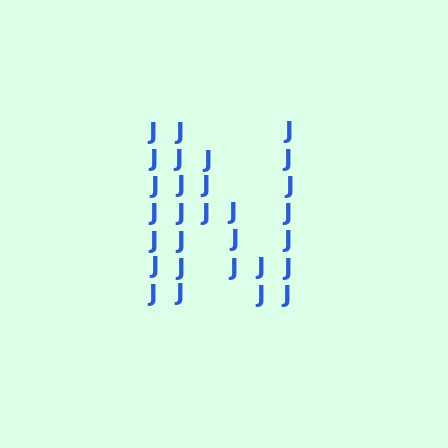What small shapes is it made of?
It is made of small letter J's.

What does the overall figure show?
The overall figure shows the letter N.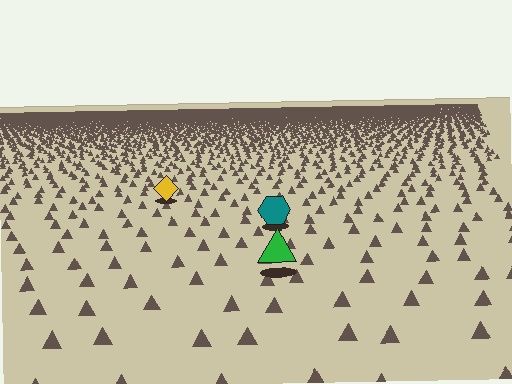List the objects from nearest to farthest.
From nearest to farthest: the green triangle, the teal hexagon, the yellow diamond.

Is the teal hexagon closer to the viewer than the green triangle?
No. The green triangle is closer — you can tell from the texture gradient: the ground texture is coarser near it.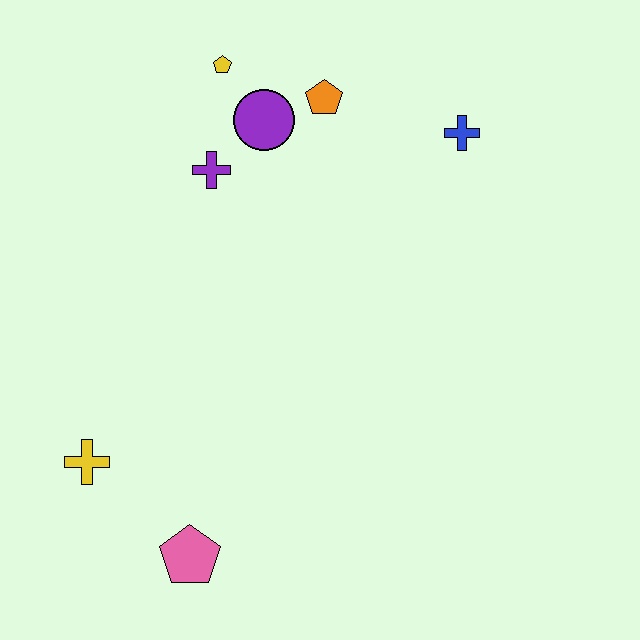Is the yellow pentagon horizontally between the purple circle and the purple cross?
Yes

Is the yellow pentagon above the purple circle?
Yes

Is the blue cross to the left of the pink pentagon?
No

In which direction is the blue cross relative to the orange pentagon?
The blue cross is to the right of the orange pentagon.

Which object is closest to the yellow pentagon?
The purple circle is closest to the yellow pentagon.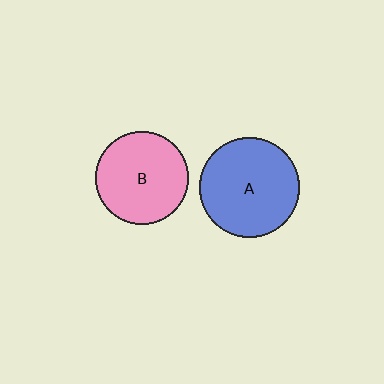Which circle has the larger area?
Circle A (blue).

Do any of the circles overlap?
No, none of the circles overlap.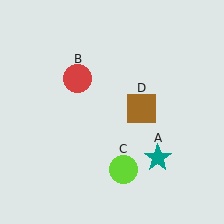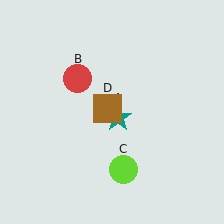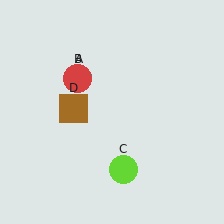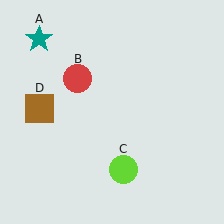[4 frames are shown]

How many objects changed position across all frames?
2 objects changed position: teal star (object A), brown square (object D).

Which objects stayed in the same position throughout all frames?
Red circle (object B) and lime circle (object C) remained stationary.